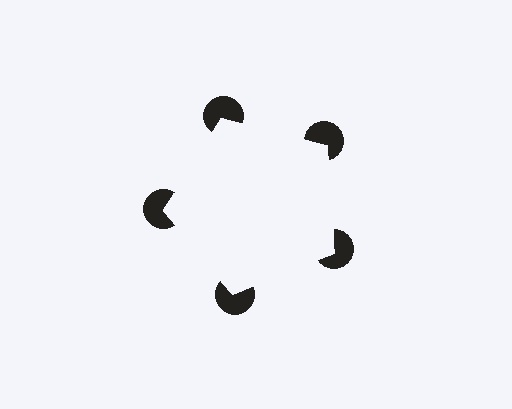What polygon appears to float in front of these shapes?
An illusory pentagon — its edges are inferred from the aligned wedge cuts in the pac-man discs, not physically drawn.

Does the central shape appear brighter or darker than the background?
It typically appears slightly brighter than the background, even though no actual brightness change is drawn.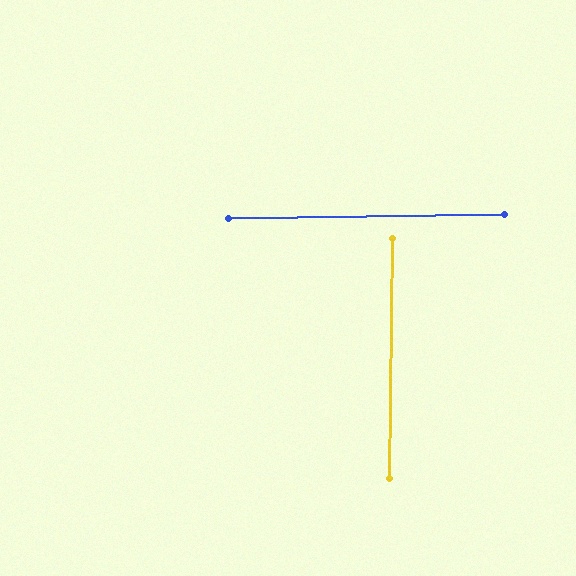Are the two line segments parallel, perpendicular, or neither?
Perpendicular — they meet at approximately 88°.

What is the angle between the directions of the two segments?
Approximately 88 degrees.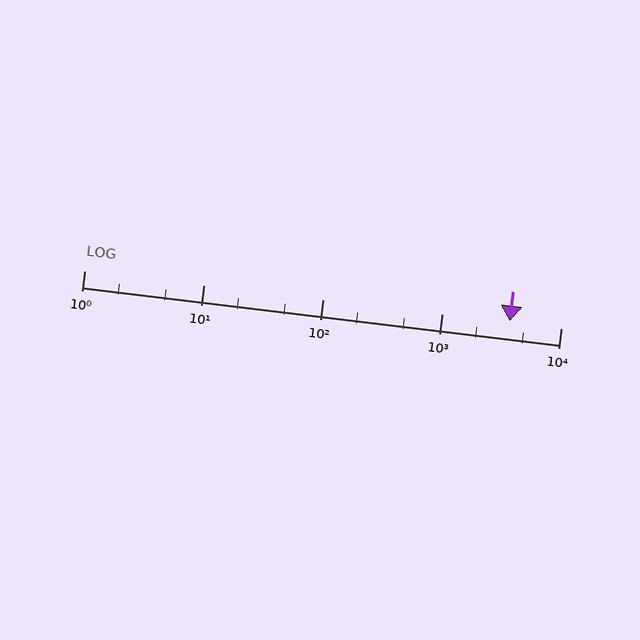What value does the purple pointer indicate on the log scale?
The pointer indicates approximately 3700.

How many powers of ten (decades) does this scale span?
The scale spans 4 decades, from 1 to 10000.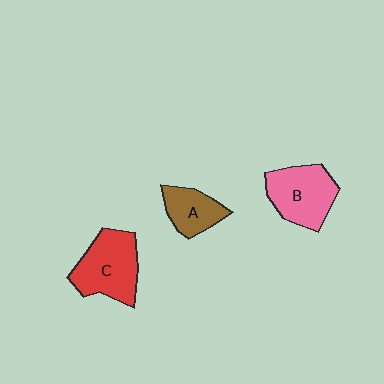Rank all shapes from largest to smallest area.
From largest to smallest: C (red), B (pink), A (brown).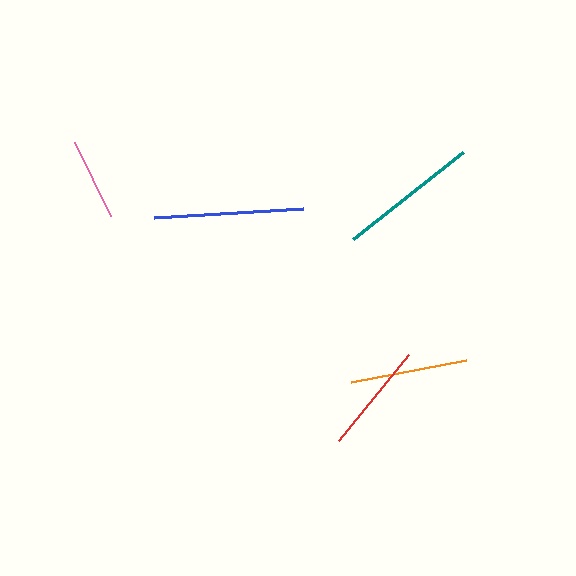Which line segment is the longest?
The blue line is the longest at approximately 149 pixels.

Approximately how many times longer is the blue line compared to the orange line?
The blue line is approximately 1.3 times the length of the orange line.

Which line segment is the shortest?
The pink line is the shortest at approximately 82 pixels.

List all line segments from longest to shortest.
From longest to shortest: blue, teal, orange, red, pink.